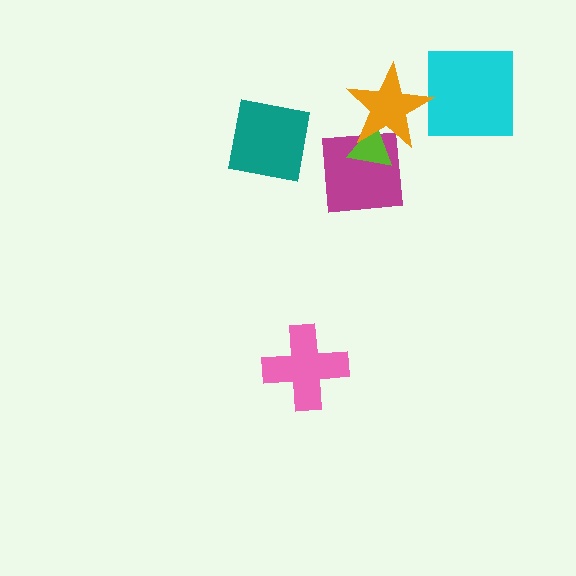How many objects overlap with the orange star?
2 objects overlap with the orange star.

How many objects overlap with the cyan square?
0 objects overlap with the cyan square.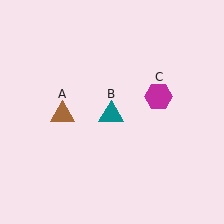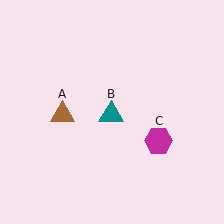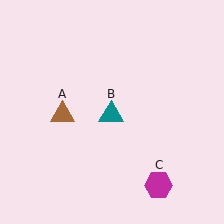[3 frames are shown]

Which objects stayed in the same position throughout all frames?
Brown triangle (object A) and teal triangle (object B) remained stationary.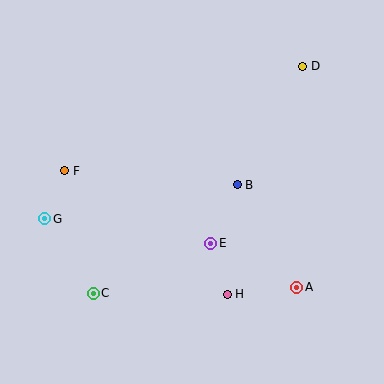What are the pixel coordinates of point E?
Point E is at (211, 243).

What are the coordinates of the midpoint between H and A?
The midpoint between H and A is at (262, 291).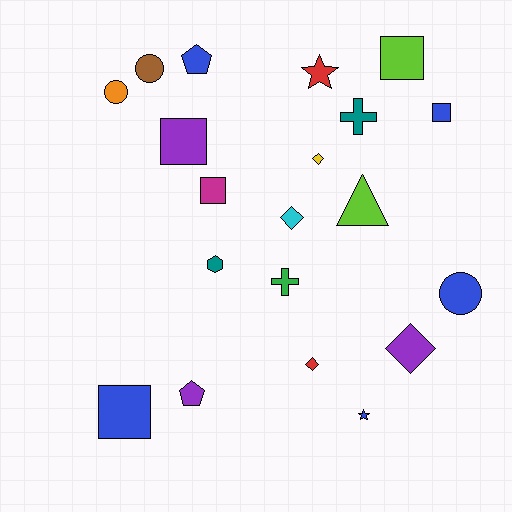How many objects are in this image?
There are 20 objects.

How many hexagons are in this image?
There is 1 hexagon.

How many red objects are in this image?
There are 2 red objects.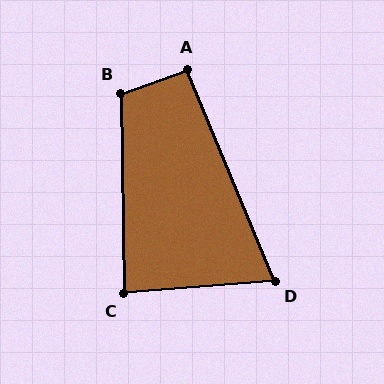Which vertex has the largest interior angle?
B, at approximately 108 degrees.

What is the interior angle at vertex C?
Approximately 87 degrees (approximately right).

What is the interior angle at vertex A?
Approximately 93 degrees (approximately right).